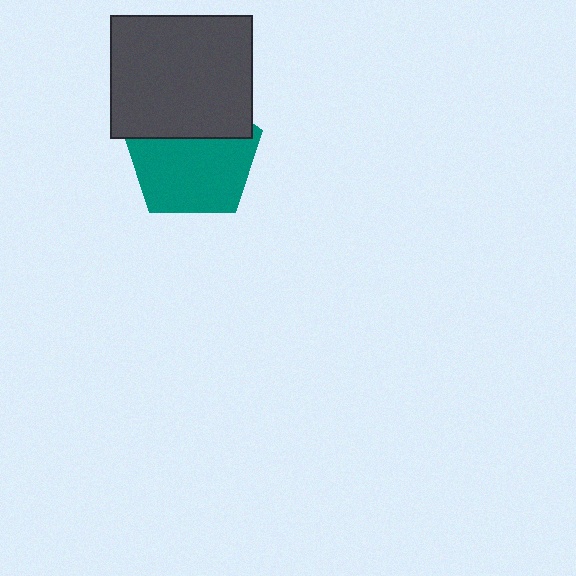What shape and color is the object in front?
The object in front is a dark gray rectangle.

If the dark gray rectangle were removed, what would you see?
You would see the complete teal pentagon.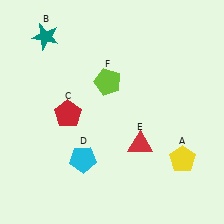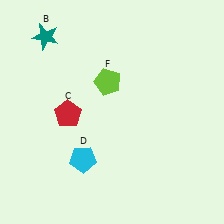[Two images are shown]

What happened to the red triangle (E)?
The red triangle (E) was removed in Image 2. It was in the bottom-right area of Image 1.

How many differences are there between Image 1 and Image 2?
There are 2 differences between the two images.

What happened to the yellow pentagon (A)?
The yellow pentagon (A) was removed in Image 2. It was in the bottom-right area of Image 1.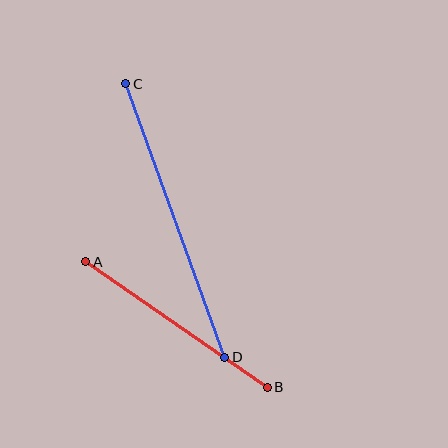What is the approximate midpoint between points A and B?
The midpoint is at approximately (177, 324) pixels.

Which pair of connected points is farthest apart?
Points C and D are farthest apart.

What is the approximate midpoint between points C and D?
The midpoint is at approximately (175, 220) pixels.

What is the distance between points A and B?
The distance is approximately 221 pixels.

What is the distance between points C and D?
The distance is approximately 291 pixels.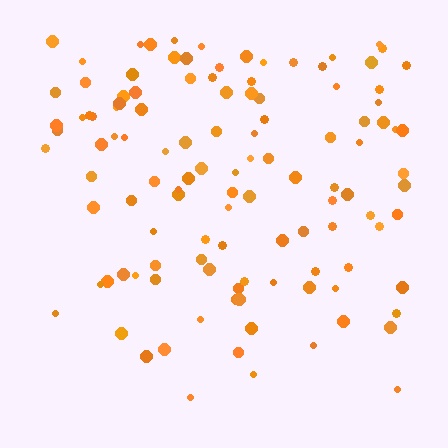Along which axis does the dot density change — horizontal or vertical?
Vertical.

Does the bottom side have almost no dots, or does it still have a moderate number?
Still a moderate number, just noticeably fewer than the top.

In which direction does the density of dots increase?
From bottom to top, with the top side densest.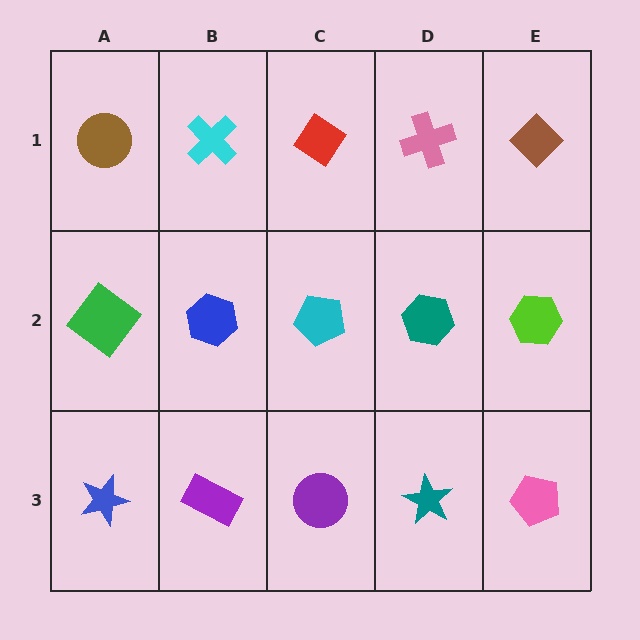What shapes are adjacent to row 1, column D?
A teal hexagon (row 2, column D), a red diamond (row 1, column C), a brown diamond (row 1, column E).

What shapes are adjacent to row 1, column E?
A lime hexagon (row 2, column E), a pink cross (row 1, column D).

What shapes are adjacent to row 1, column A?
A green diamond (row 2, column A), a cyan cross (row 1, column B).